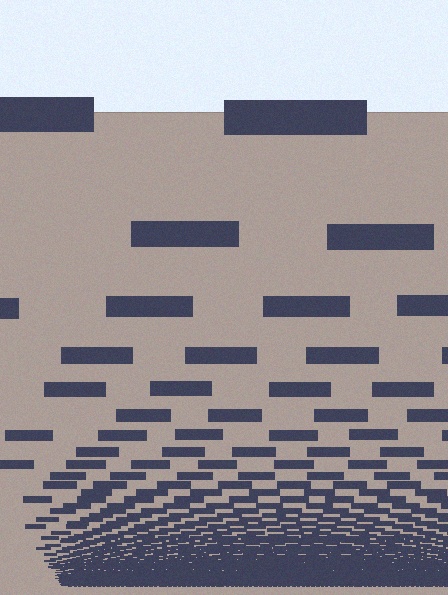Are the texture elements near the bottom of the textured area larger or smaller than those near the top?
Smaller. The gradient is inverted — elements near the bottom are smaller and denser.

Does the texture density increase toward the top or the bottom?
Density increases toward the bottom.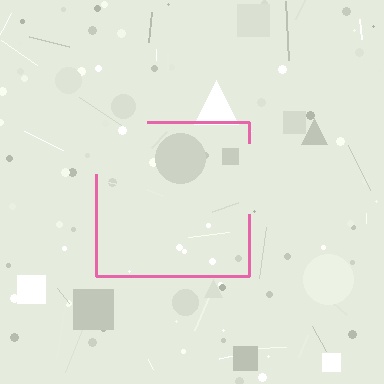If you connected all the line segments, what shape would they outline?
They would outline a square.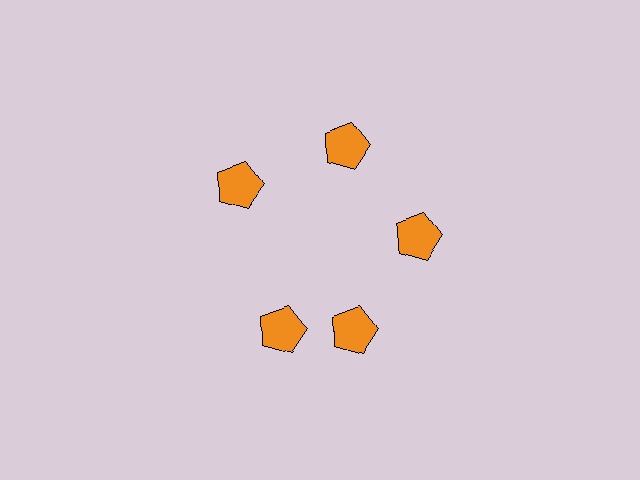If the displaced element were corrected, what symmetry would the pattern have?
It would have 5-fold rotational symmetry — the pattern would map onto itself every 72 degrees.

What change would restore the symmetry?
The symmetry would be restored by rotating it back into even spacing with its neighbors so that all 5 pentagons sit at equal angles and equal distance from the center.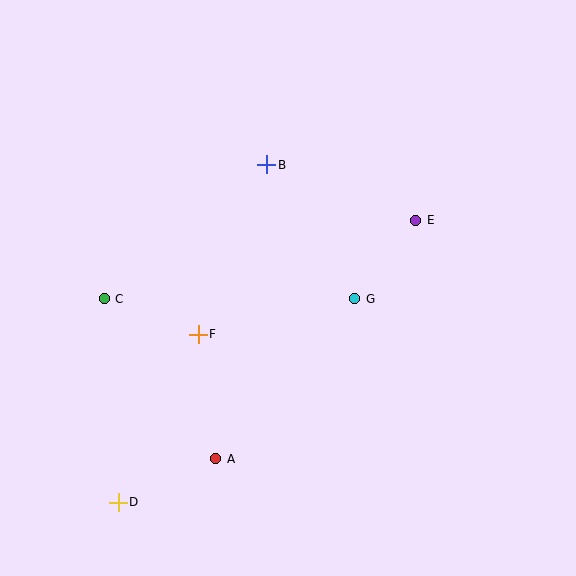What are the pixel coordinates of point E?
Point E is at (416, 220).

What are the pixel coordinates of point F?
Point F is at (198, 334).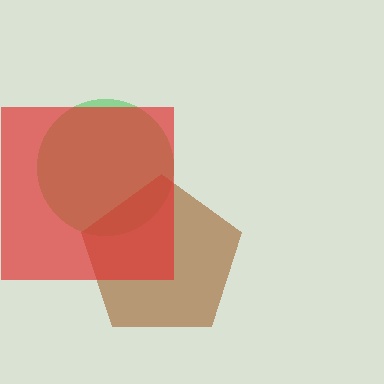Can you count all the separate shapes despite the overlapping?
Yes, there are 3 separate shapes.